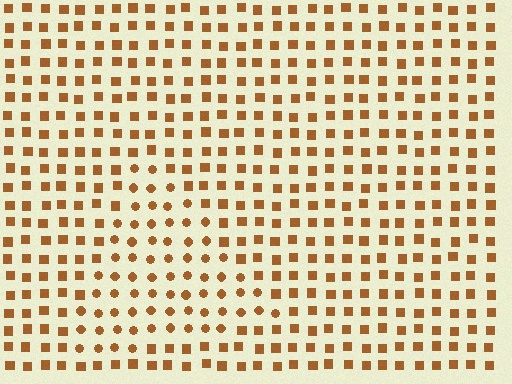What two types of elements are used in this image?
The image uses circles inside the triangle region and squares outside it.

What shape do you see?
I see a triangle.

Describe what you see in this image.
The image is filled with small brown elements arranged in a uniform grid. A triangle-shaped region contains circles, while the surrounding area contains squares. The boundary is defined purely by the change in element shape.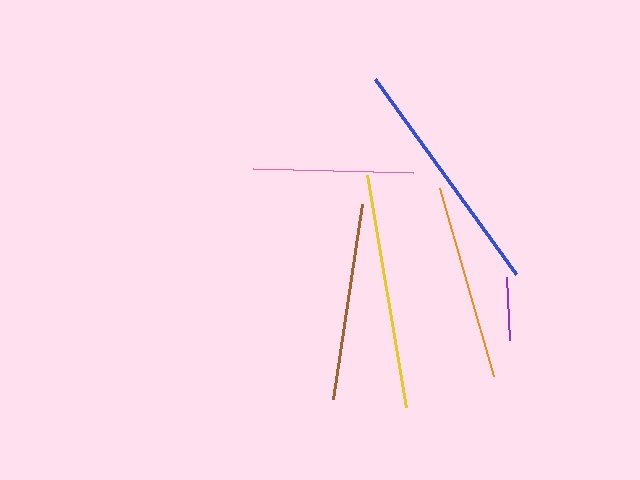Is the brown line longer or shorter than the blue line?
The blue line is longer than the brown line.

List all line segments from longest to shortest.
From longest to shortest: blue, yellow, brown, orange, pink, purple.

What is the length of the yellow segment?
The yellow segment is approximately 236 pixels long.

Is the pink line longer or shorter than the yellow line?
The yellow line is longer than the pink line.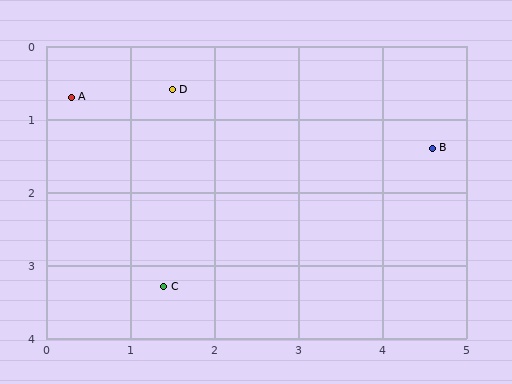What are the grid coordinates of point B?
Point B is at approximately (4.6, 1.4).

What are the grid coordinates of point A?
Point A is at approximately (0.3, 0.7).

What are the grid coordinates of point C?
Point C is at approximately (1.4, 3.3).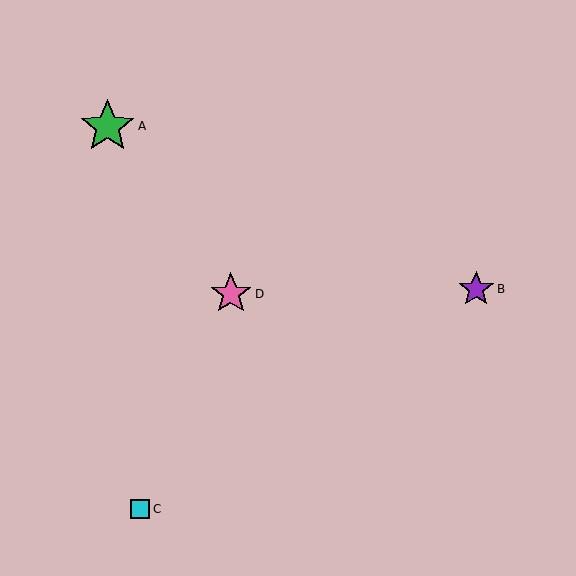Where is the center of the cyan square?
The center of the cyan square is at (140, 509).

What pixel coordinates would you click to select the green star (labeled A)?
Click at (108, 126) to select the green star A.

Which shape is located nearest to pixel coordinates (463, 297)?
The purple star (labeled B) at (476, 289) is nearest to that location.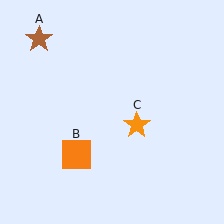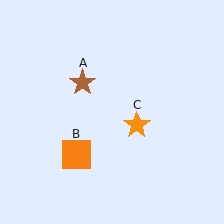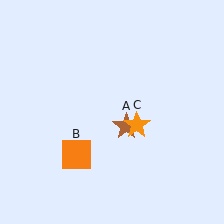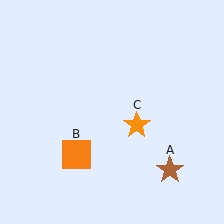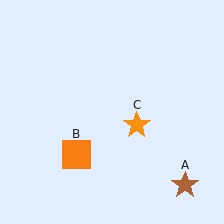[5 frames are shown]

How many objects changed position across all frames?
1 object changed position: brown star (object A).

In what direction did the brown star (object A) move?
The brown star (object A) moved down and to the right.